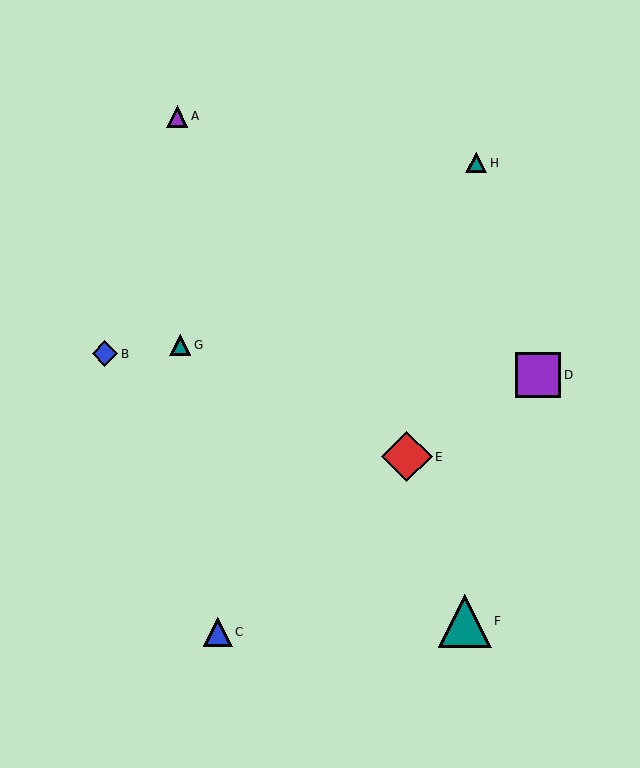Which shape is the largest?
The teal triangle (labeled F) is the largest.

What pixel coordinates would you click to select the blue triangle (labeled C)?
Click at (218, 632) to select the blue triangle C.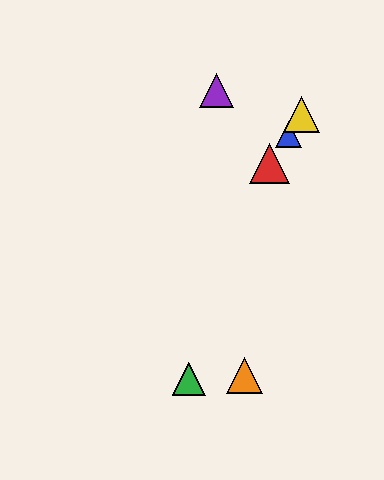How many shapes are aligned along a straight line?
3 shapes (the red triangle, the blue triangle, the yellow triangle) are aligned along a straight line.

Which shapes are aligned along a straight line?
The red triangle, the blue triangle, the yellow triangle are aligned along a straight line.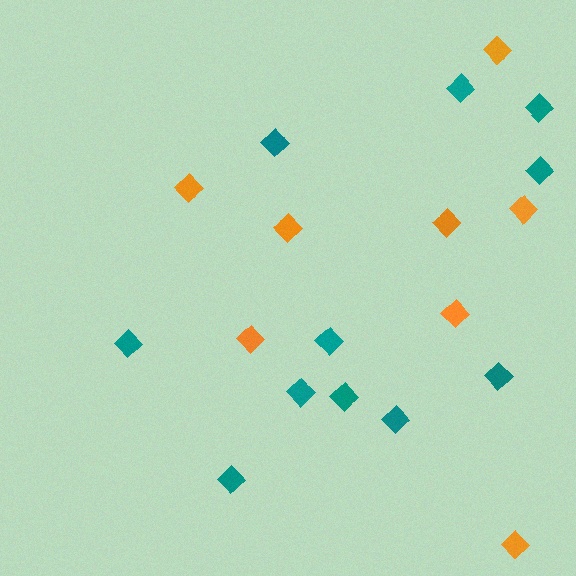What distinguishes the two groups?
There are 2 groups: one group of orange diamonds (8) and one group of teal diamonds (11).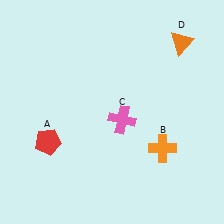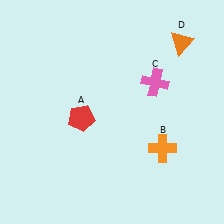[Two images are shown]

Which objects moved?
The objects that moved are: the red pentagon (A), the pink cross (C).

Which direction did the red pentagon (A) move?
The red pentagon (A) moved right.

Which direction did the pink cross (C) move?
The pink cross (C) moved up.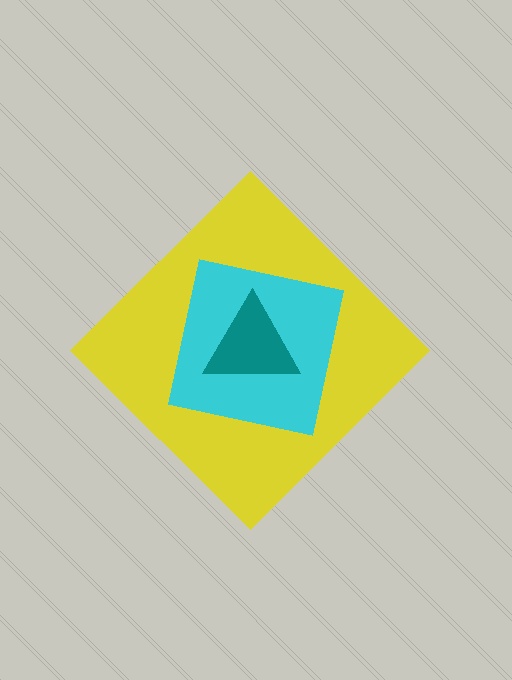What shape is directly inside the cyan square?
The teal triangle.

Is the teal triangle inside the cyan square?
Yes.